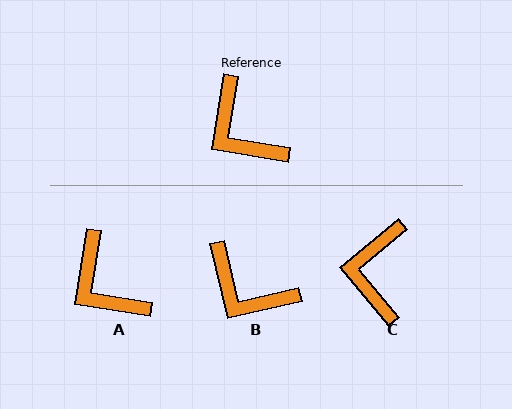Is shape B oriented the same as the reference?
No, it is off by about 22 degrees.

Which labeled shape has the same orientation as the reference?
A.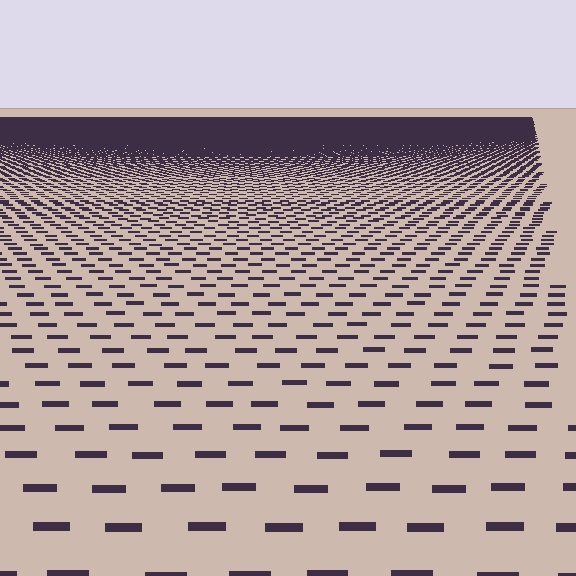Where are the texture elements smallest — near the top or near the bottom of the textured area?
Near the top.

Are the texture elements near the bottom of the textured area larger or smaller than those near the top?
Larger. Near the bottom, elements are closer to the viewer and appear at a bigger on-screen size.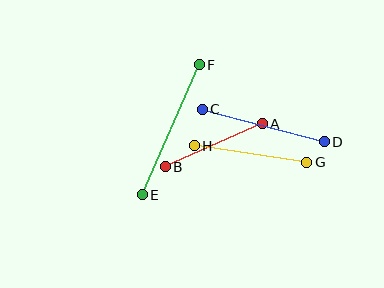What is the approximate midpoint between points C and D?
The midpoint is at approximately (263, 125) pixels.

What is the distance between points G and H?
The distance is approximately 113 pixels.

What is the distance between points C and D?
The distance is approximately 126 pixels.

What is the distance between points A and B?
The distance is approximately 106 pixels.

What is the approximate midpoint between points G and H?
The midpoint is at approximately (251, 154) pixels.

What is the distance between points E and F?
The distance is approximately 142 pixels.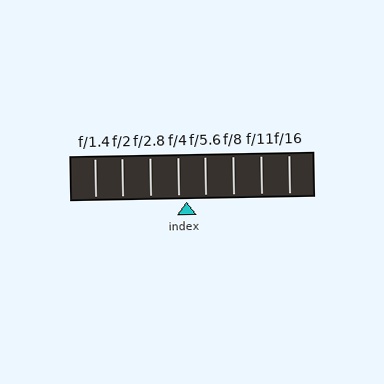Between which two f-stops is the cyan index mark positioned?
The index mark is between f/4 and f/5.6.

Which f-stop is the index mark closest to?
The index mark is closest to f/4.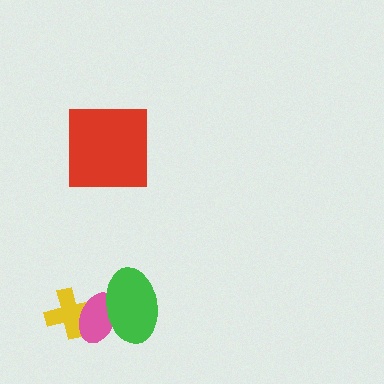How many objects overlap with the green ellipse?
1 object overlaps with the green ellipse.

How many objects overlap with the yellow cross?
1 object overlaps with the yellow cross.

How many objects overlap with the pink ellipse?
2 objects overlap with the pink ellipse.